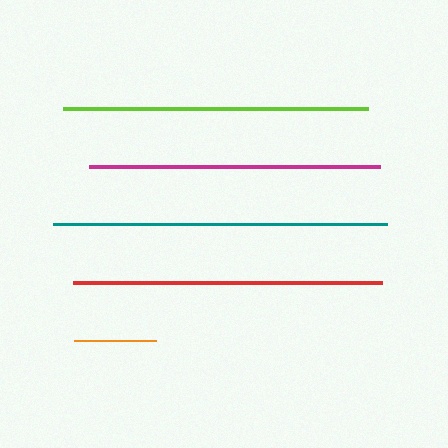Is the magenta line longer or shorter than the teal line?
The teal line is longer than the magenta line.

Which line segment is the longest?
The teal line is the longest at approximately 333 pixels.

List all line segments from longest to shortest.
From longest to shortest: teal, red, lime, magenta, orange.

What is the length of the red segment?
The red segment is approximately 309 pixels long.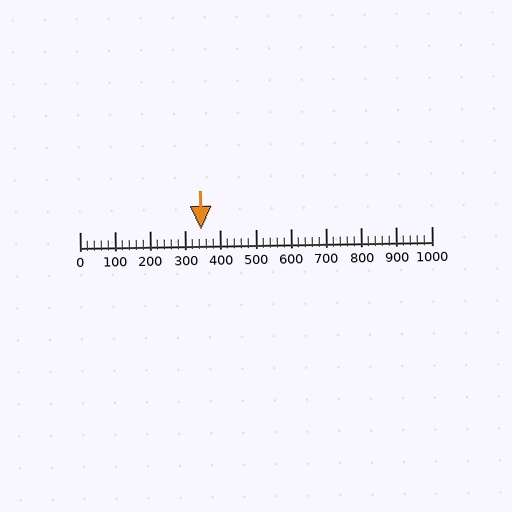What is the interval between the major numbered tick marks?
The major tick marks are spaced 100 units apart.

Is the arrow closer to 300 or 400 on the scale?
The arrow is closer to 300.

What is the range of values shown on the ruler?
The ruler shows values from 0 to 1000.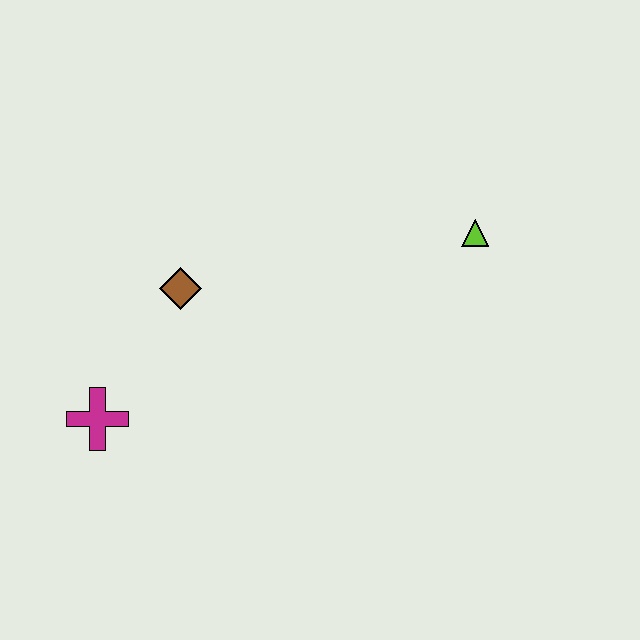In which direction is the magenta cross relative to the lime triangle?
The magenta cross is to the left of the lime triangle.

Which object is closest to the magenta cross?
The brown diamond is closest to the magenta cross.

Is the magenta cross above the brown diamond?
No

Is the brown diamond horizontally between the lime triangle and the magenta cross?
Yes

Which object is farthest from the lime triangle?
The magenta cross is farthest from the lime triangle.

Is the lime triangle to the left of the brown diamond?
No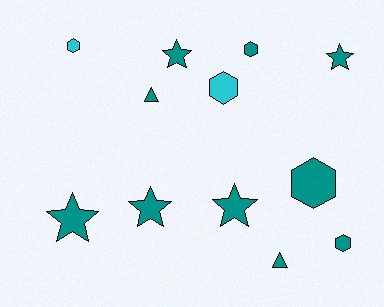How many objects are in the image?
There are 12 objects.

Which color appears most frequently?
Teal, with 10 objects.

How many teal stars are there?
There are 5 teal stars.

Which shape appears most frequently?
Hexagon, with 5 objects.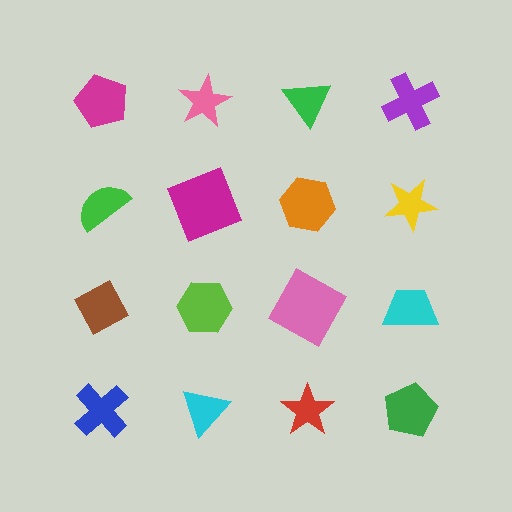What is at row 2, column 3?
An orange hexagon.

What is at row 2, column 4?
A yellow star.